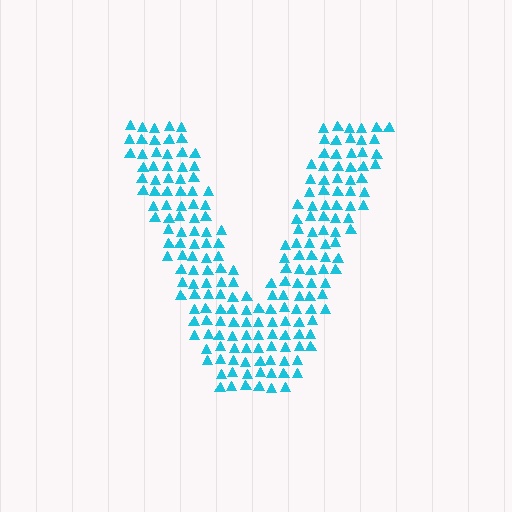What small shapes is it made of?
It is made of small triangles.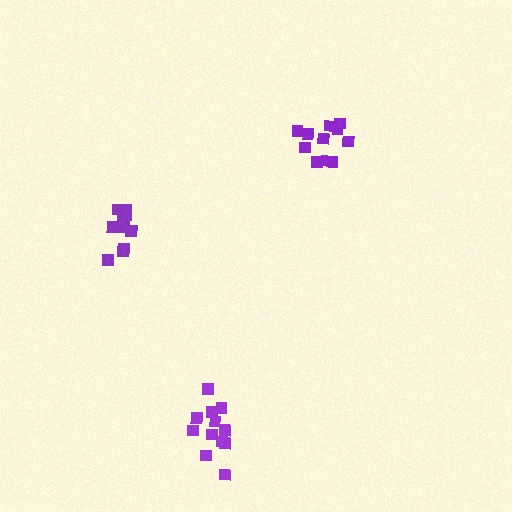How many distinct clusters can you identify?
There are 3 distinct clusters.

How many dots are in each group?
Group 1: 11 dots, Group 2: 12 dots, Group 3: 11 dots (34 total).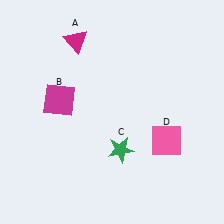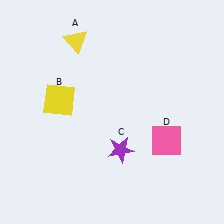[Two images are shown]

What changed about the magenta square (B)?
In Image 1, B is magenta. In Image 2, it changed to yellow.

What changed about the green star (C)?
In Image 1, C is green. In Image 2, it changed to purple.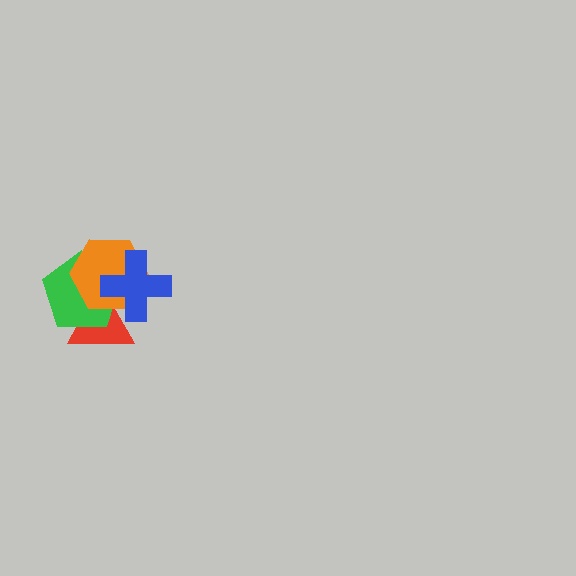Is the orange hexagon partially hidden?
Yes, it is partially covered by another shape.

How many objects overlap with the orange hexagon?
3 objects overlap with the orange hexagon.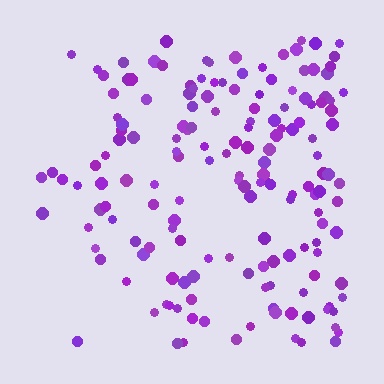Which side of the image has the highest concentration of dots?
The right.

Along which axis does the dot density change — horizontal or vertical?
Horizontal.